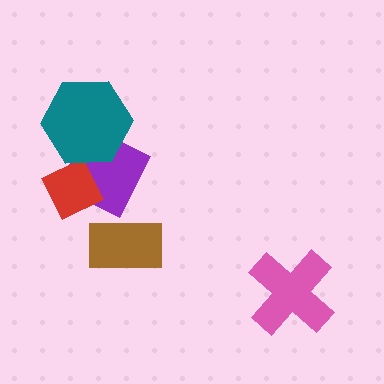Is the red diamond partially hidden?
Yes, it is partially covered by another shape.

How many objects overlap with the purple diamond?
2 objects overlap with the purple diamond.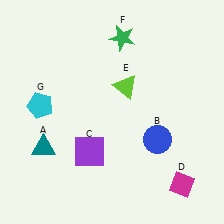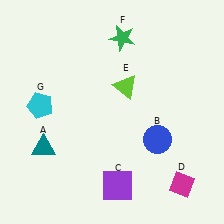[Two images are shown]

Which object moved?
The purple square (C) moved down.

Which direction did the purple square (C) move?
The purple square (C) moved down.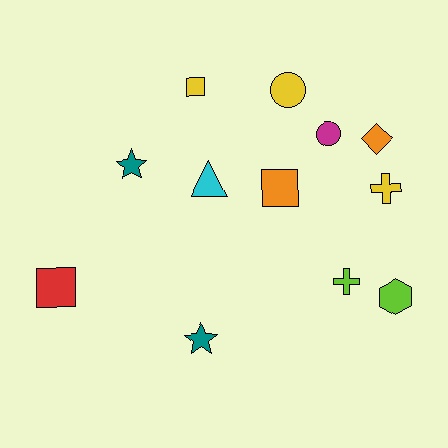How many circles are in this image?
There are 2 circles.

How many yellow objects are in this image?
There are 3 yellow objects.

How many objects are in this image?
There are 12 objects.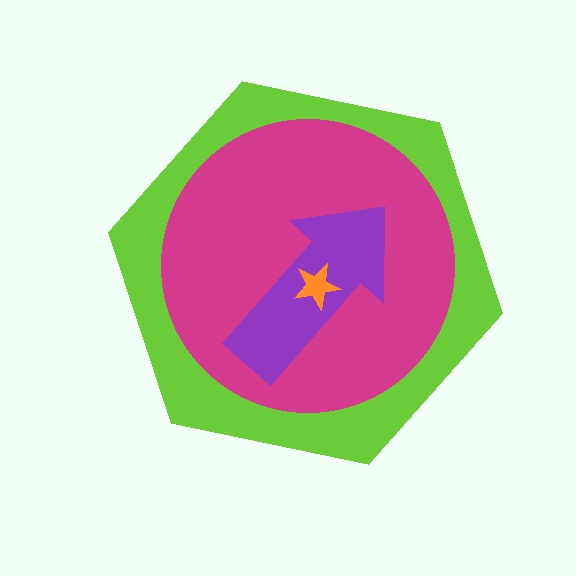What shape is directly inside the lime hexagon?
The magenta circle.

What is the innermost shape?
The orange star.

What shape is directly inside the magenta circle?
The purple arrow.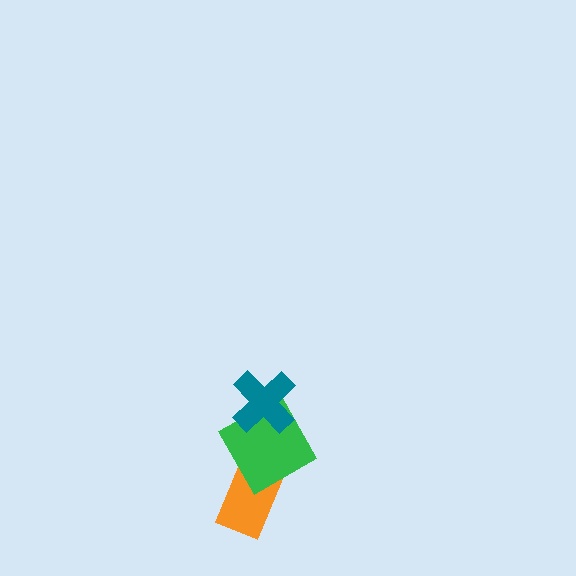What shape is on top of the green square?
The teal cross is on top of the green square.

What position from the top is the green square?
The green square is 2nd from the top.